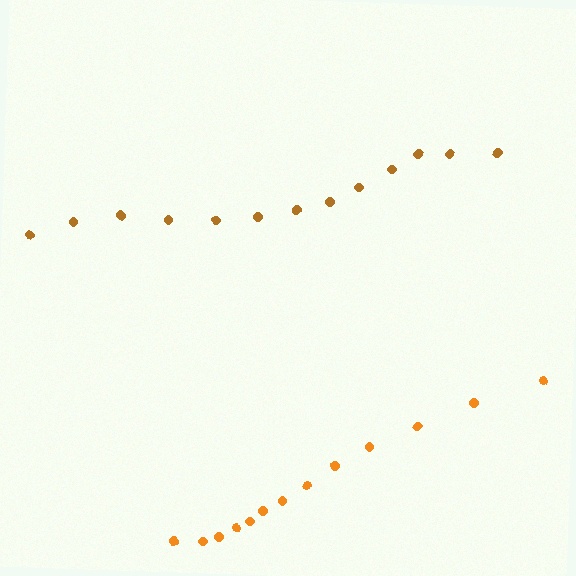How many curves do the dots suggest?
There are 2 distinct paths.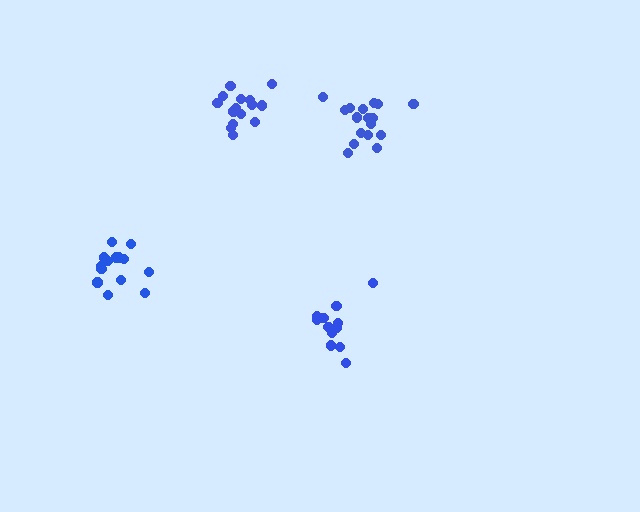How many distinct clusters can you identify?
There are 4 distinct clusters.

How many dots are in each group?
Group 1: 15 dots, Group 2: 12 dots, Group 3: 17 dots, Group 4: 17 dots (61 total).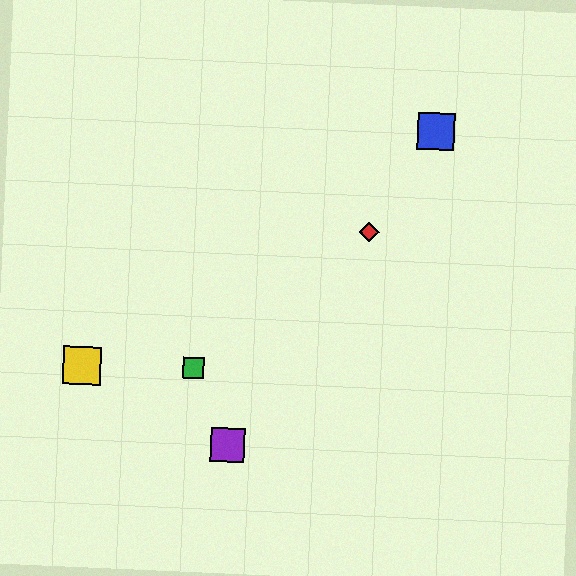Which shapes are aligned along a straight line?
The red diamond, the blue square, the purple square are aligned along a straight line.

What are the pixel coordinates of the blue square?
The blue square is at (436, 131).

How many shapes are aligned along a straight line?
3 shapes (the red diamond, the blue square, the purple square) are aligned along a straight line.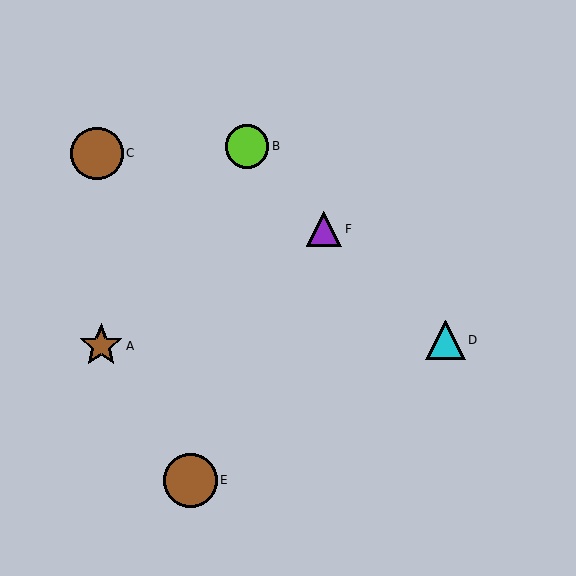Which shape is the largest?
The brown circle (labeled E) is the largest.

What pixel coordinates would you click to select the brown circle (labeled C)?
Click at (97, 153) to select the brown circle C.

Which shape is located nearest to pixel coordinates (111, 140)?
The brown circle (labeled C) at (97, 153) is nearest to that location.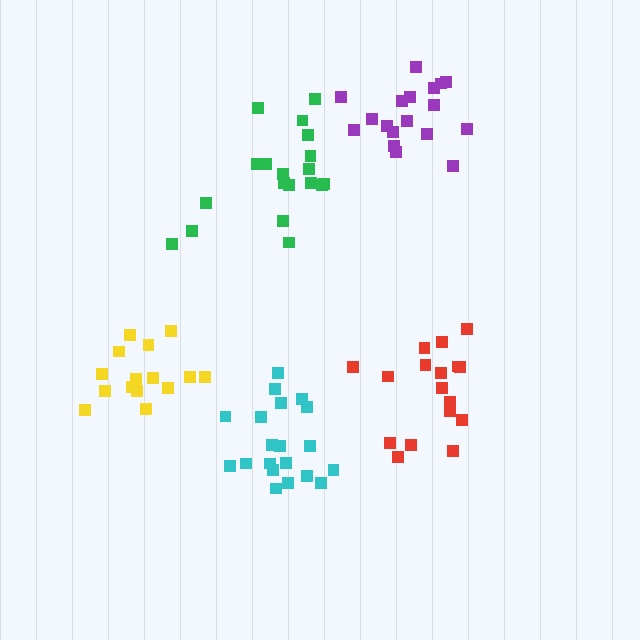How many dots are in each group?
Group 1: 20 dots, Group 2: 18 dots, Group 3: 19 dots, Group 4: 15 dots, Group 5: 17 dots (89 total).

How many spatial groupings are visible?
There are 5 spatial groupings.